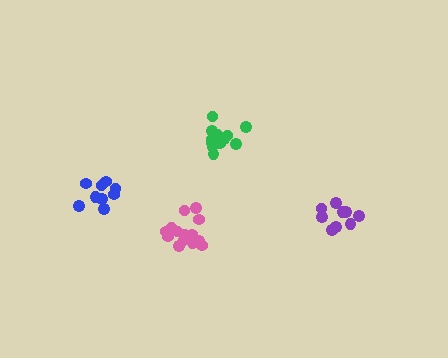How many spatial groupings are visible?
There are 4 spatial groupings.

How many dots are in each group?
Group 1: 15 dots, Group 2: 10 dots, Group 3: 9 dots, Group 4: 15 dots (49 total).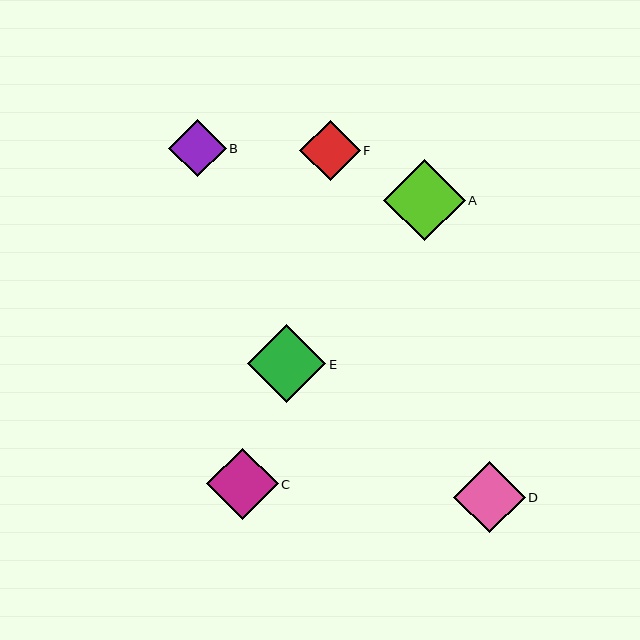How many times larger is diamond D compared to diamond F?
Diamond D is approximately 1.2 times the size of diamond F.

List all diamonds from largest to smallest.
From largest to smallest: A, E, D, C, F, B.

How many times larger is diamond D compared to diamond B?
Diamond D is approximately 1.2 times the size of diamond B.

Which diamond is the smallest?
Diamond B is the smallest with a size of approximately 58 pixels.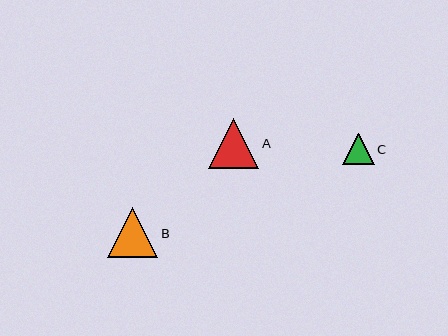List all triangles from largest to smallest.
From largest to smallest: B, A, C.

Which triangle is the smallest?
Triangle C is the smallest with a size of approximately 32 pixels.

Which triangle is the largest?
Triangle B is the largest with a size of approximately 51 pixels.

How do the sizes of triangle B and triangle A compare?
Triangle B and triangle A are approximately the same size.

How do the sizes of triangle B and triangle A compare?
Triangle B and triangle A are approximately the same size.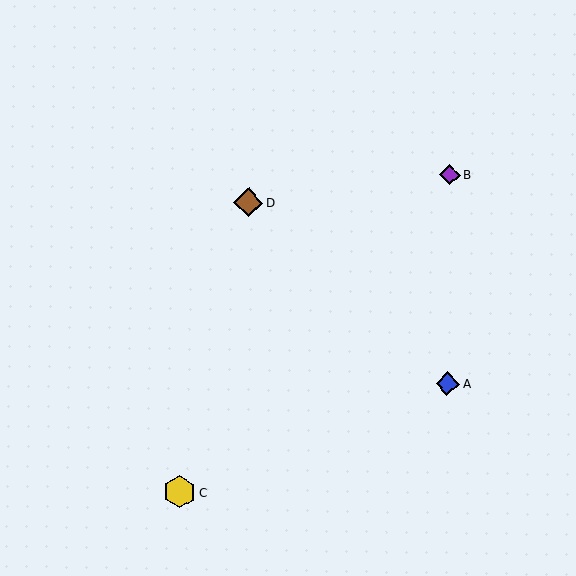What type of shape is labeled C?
Shape C is a yellow hexagon.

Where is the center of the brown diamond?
The center of the brown diamond is at (249, 203).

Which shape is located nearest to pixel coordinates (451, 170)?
The purple diamond (labeled B) at (450, 175) is nearest to that location.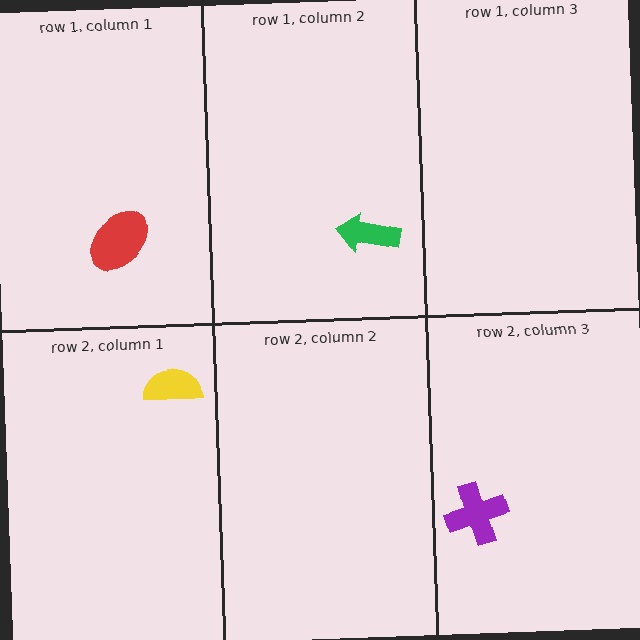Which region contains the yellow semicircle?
The row 2, column 1 region.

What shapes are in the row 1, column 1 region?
The red ellipse.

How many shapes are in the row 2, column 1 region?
1.